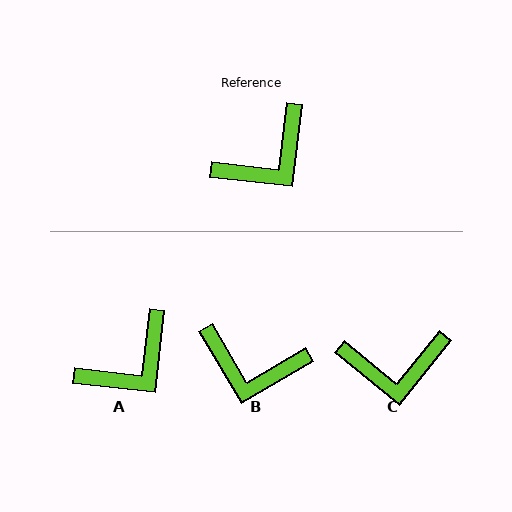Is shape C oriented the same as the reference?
No, it is off by about 32 degrees.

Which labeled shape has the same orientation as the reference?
A.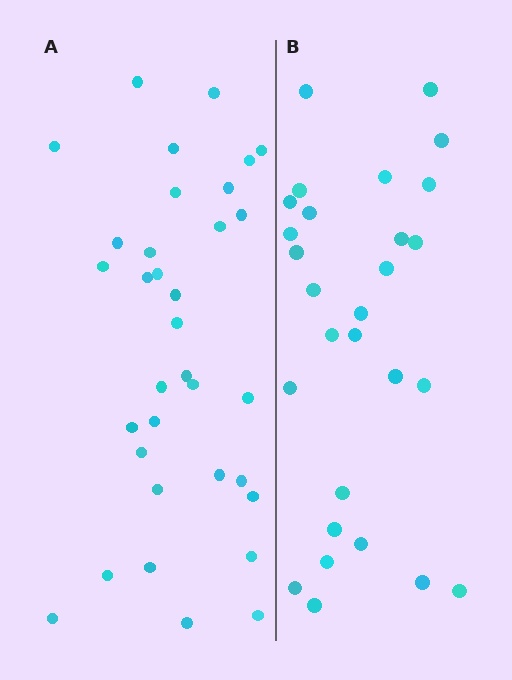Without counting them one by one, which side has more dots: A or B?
Region A (the left region) has more dots.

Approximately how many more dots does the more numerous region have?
Region A has about 6 more dots than region B.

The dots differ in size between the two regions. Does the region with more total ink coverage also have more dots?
No. Region B has more total ink coverage because its dots are larger, but region A actually contains more individual dots. Total area can be misleading — the number of items is what matters here.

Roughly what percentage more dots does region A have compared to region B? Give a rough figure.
About 20% more.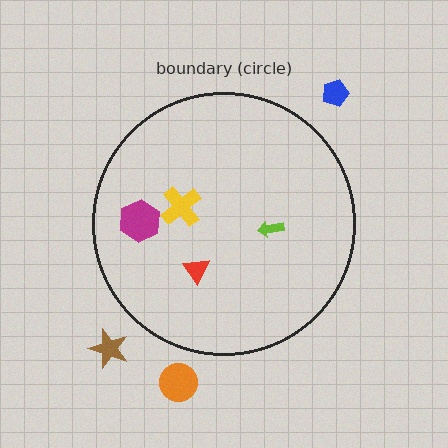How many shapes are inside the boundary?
4 inside, 3 outside.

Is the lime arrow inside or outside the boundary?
Inside.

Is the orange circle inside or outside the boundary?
Outside.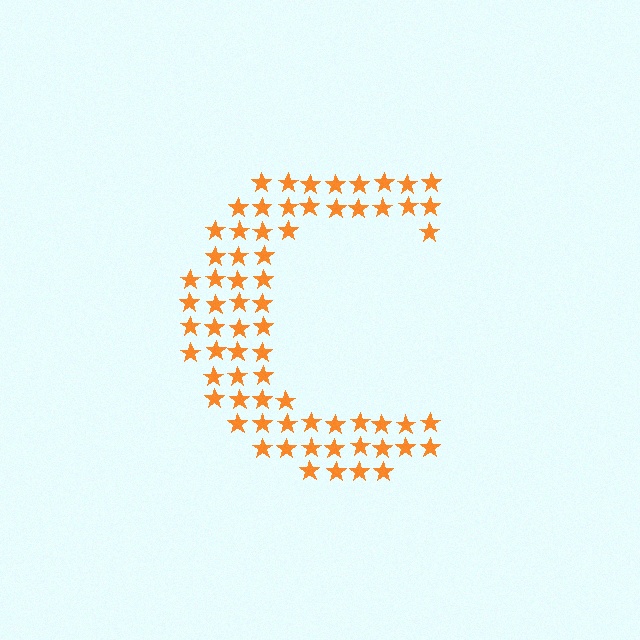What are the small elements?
The small elements are stars.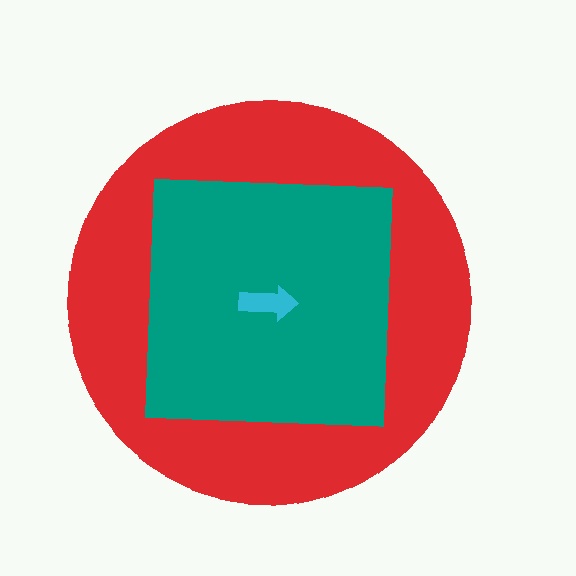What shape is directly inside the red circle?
The teal square.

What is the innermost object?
The cyan arrow.